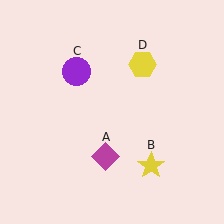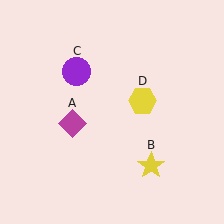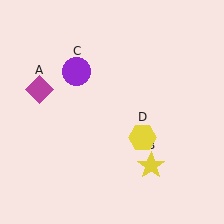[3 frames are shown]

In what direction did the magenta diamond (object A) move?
The magenta diamond (object A) moved up and to the left.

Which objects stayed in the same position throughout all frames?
Yellow star (object B) and purple circle (object C) remained stationary.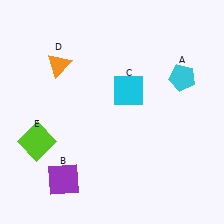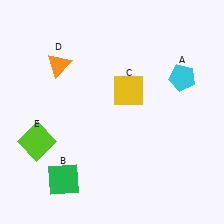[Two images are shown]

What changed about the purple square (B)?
In Image 1, B is purple. In Image 2, it changed to green.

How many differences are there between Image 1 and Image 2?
There are 2 differences between the two images.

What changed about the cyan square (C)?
In Image 1, C is cyan. In Image 2, it changed to yellow.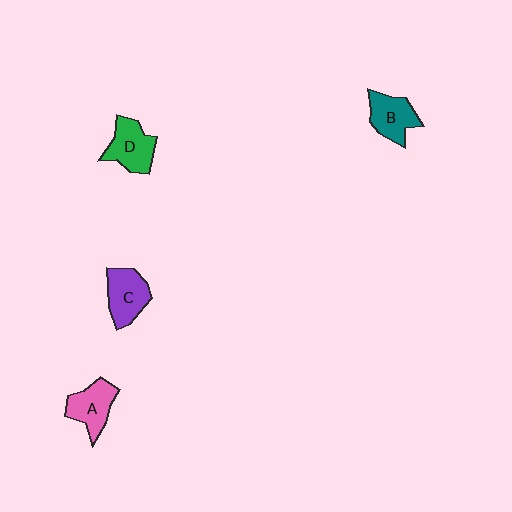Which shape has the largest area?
Shape D (green).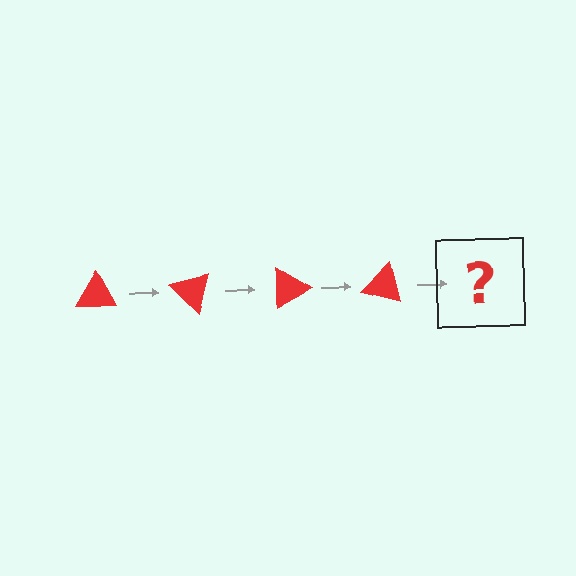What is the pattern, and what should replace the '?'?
The pattern is that the triangle rotates 45 degrees each step. The '?' should be a red triangle rotated 180 degrees.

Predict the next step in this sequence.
The next step is a red triangle rotated 180 degrees.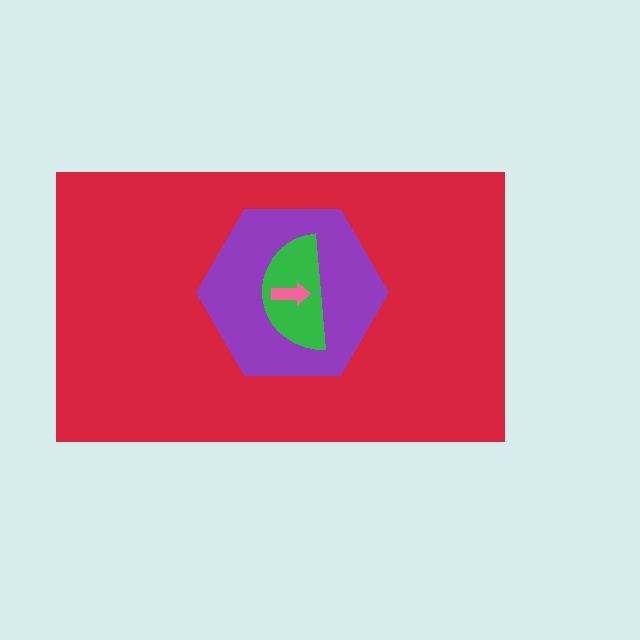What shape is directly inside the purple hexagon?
The green semicircle.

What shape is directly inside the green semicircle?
The pink arrow.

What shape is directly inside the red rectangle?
The purple hexagon.